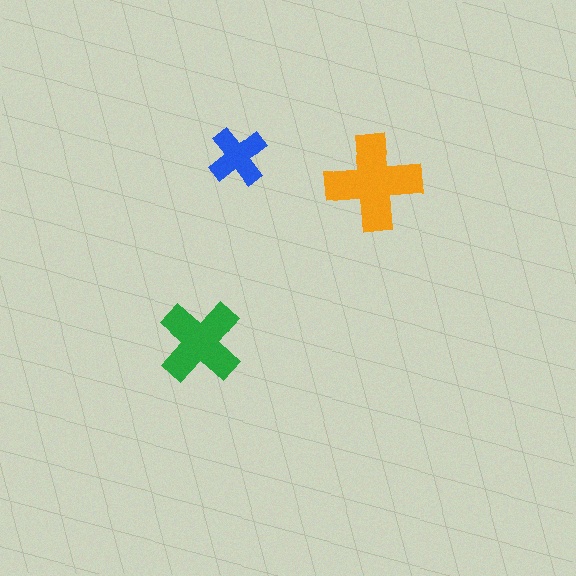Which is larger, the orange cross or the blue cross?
The orange one.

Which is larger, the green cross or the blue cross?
The green one.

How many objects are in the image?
There are 3 objects in the image.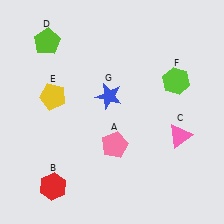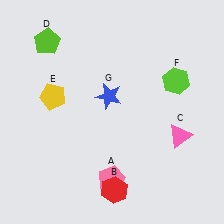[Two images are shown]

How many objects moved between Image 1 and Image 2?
2 objects moved between the two images.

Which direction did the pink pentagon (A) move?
The pink pentagon (A) moved down.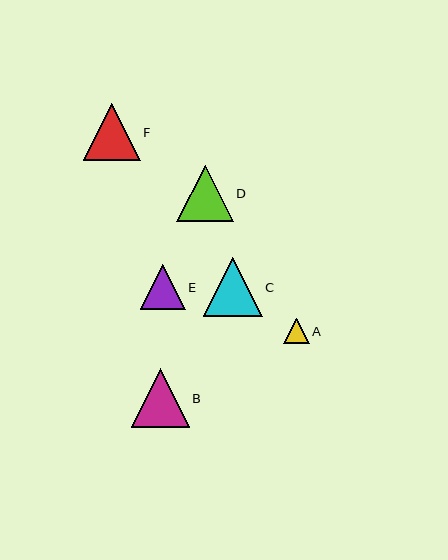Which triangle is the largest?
Triangle C is the largest with a size of approximately 59 pixels.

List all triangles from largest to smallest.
From largest to smallest: C, B, F, D, E, A.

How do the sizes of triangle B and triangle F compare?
Triangle B and triangle F are approximately the same size.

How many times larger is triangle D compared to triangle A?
Triangle D is approximately 2.2 times the size of triangle A.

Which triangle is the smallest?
Triangle A is the smallest with a size of approximately 26 pixels.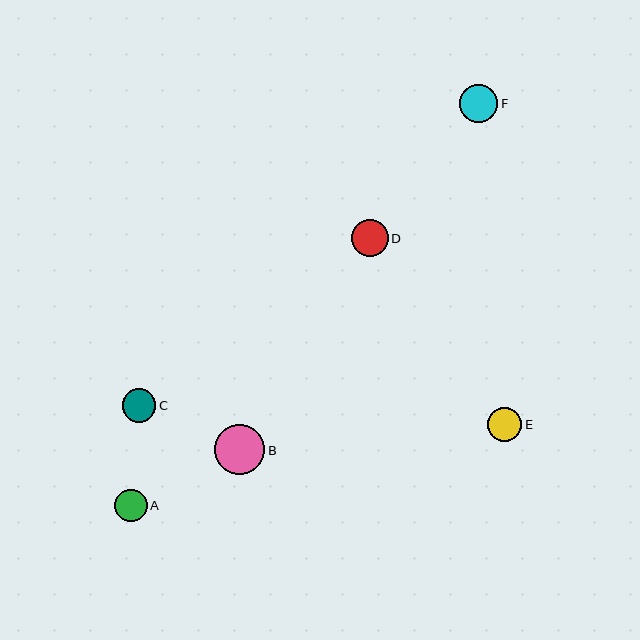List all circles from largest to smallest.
From largest to smallest: B, F, D, E, C, A.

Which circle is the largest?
Circle B is the largest with a size of approximately 50 pixels.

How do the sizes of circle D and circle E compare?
Circle D and circle E are approximately the same size.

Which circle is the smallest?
Circle A is the smallest with a size of approximately 32 pixels.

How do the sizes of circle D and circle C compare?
Circle D and circle C are approximately the same size.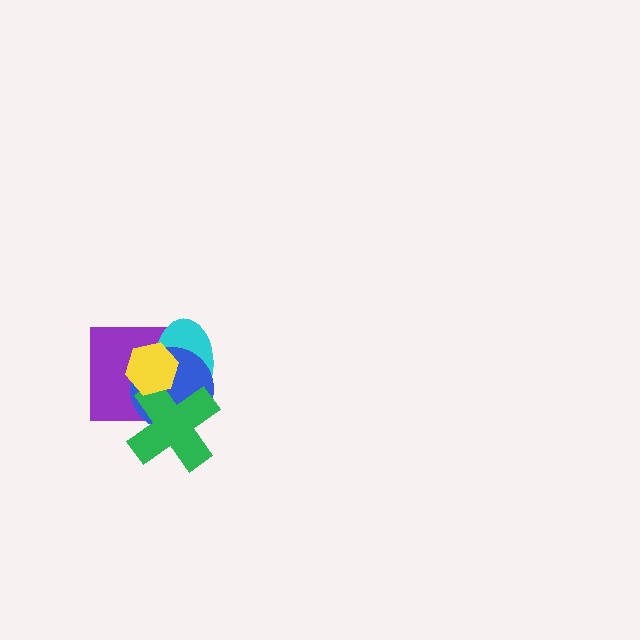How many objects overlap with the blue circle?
4 objects overlap with the blue circle.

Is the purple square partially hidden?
Yes, it is partially covered by another shape.